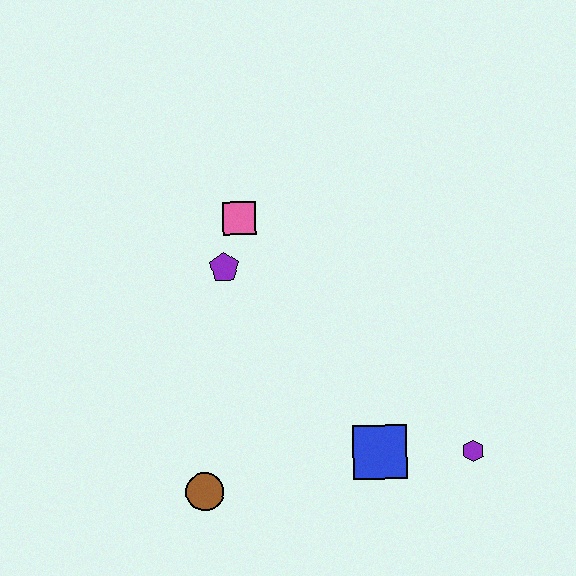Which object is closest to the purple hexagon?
The blue square is closest to the purple hexagon.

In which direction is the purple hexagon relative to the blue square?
The purple hexagon is to the right of the blue square.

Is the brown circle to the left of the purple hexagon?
Yes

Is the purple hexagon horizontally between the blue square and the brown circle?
No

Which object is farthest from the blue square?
The pink square is farthest from the blue square.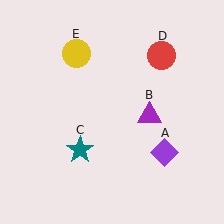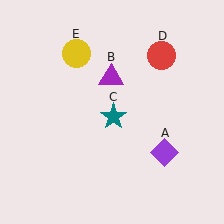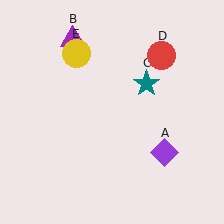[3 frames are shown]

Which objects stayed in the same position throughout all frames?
Purple diamond (object A) and red circle (object D) and yellow circle (object E) remained stationary.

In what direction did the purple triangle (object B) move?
The purple triangle (object B) moved up and to the left.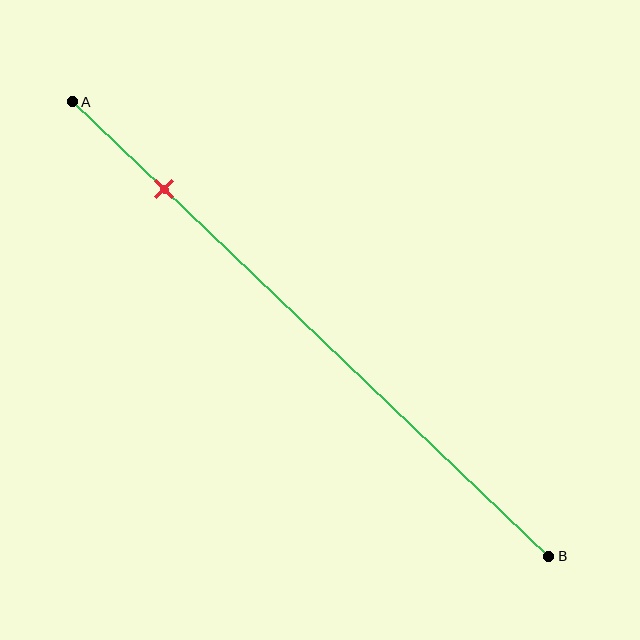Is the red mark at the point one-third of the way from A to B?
No, the mark is at about 20% from A, not at the 33% one-third point.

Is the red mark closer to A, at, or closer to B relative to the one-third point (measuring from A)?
The red mark is closer to point A than the one-third point of segment AB.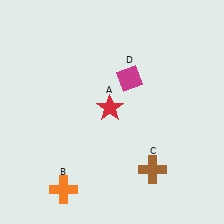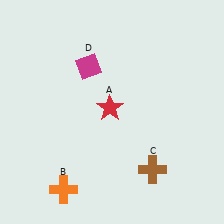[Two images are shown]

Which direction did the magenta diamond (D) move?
The magenta diamond (D) moved left.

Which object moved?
The magenta diamond (D) moved left.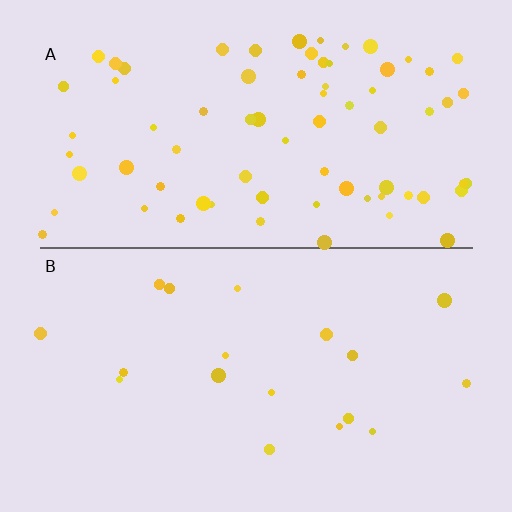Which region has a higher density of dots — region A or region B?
A (the top).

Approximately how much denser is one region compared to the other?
Approximately 4.0× — region A over region B.